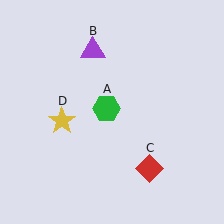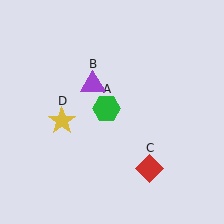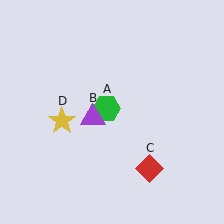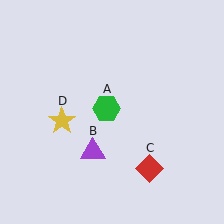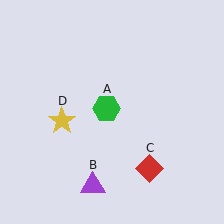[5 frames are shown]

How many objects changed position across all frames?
1 object changed position: purple triangle (object B).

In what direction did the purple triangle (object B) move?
The purple triangle (object B) moved down.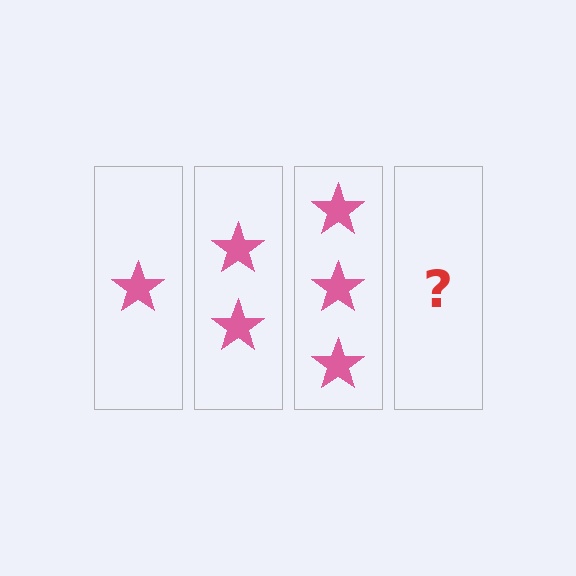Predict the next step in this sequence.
The next step is 4 stars.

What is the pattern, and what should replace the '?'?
The pattern is that each step adds one more star. The '?' should be 4 stars.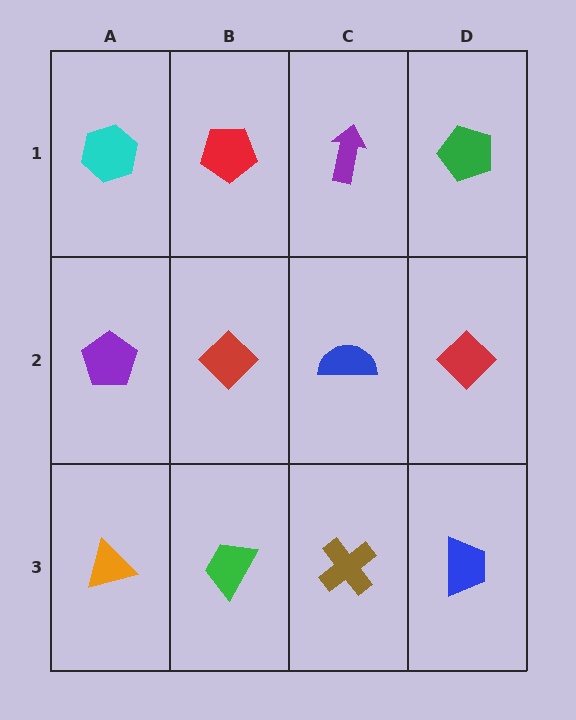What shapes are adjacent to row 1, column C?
A blue semicircle (row 2, column C), a red pentagon (row 1, column B), a green pentagon (row 1, column D).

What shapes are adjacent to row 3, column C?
A blue semicircle (row 2, column C), a green trapezoid (row 3, column B), a blue trapezoid (row 3, column D).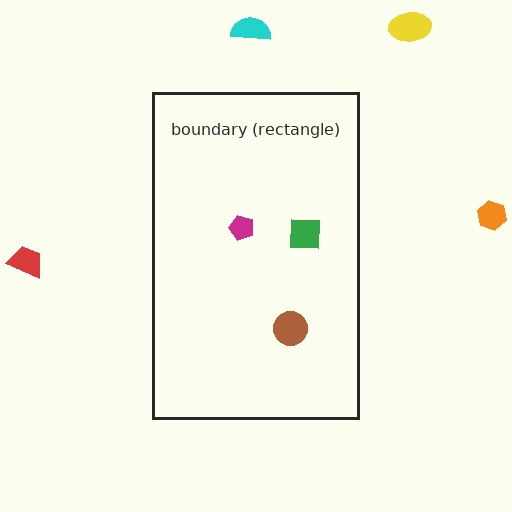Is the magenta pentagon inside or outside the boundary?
Inside.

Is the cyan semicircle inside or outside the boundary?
Outside.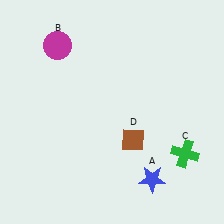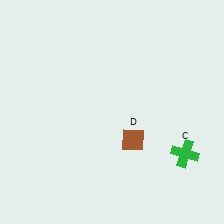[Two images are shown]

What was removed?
The blue star (A), the magenta circle (B) were removed in Image 2.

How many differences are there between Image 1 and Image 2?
There are 2 differences between the two images.